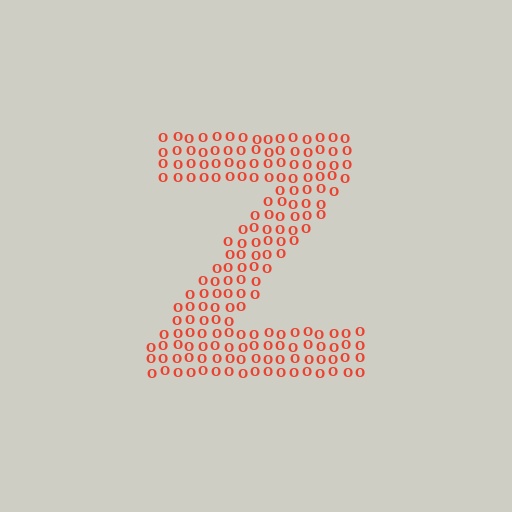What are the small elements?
The small elements are letter O's.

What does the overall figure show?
The overall figure shows the letter Z.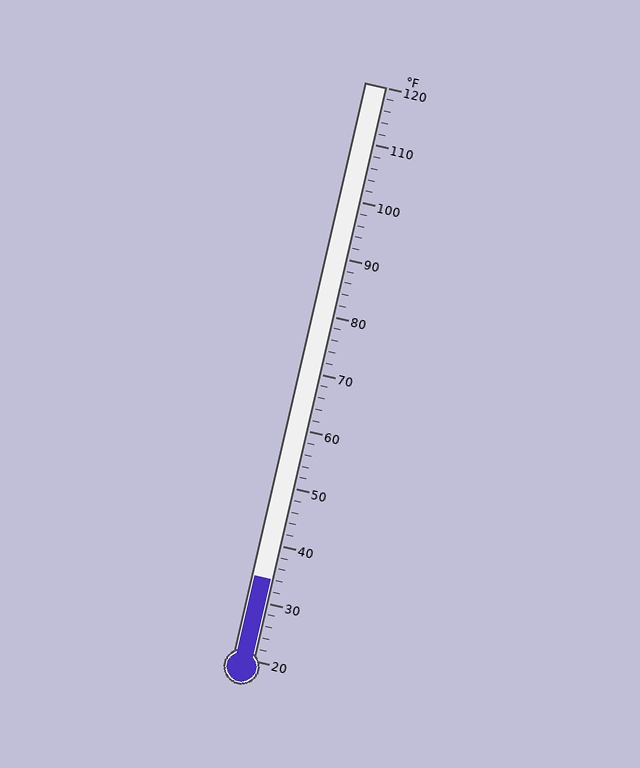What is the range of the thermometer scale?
The thermometer scale ranges from 20°F to 120°F.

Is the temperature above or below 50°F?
The temperature is below 50°F.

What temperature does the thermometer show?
The thermometer shows approximately 34°F.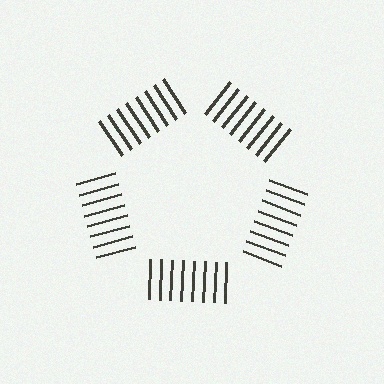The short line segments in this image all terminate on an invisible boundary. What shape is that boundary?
An illusory pentagon — the line segments terminate on its edges but no continuous stroke is drawn.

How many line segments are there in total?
40 — 8 along each of the 5 edges.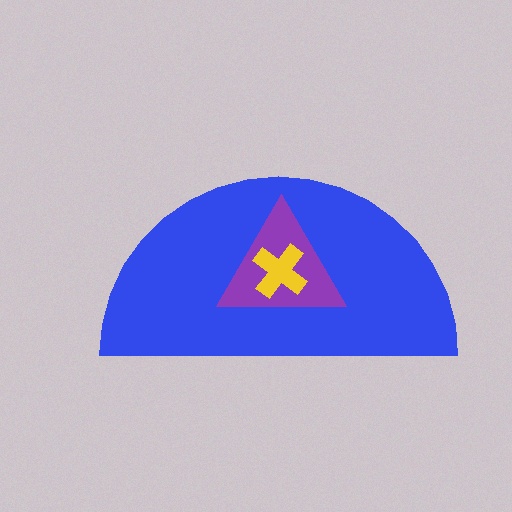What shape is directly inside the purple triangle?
The yellow cross.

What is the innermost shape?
The yellow cross.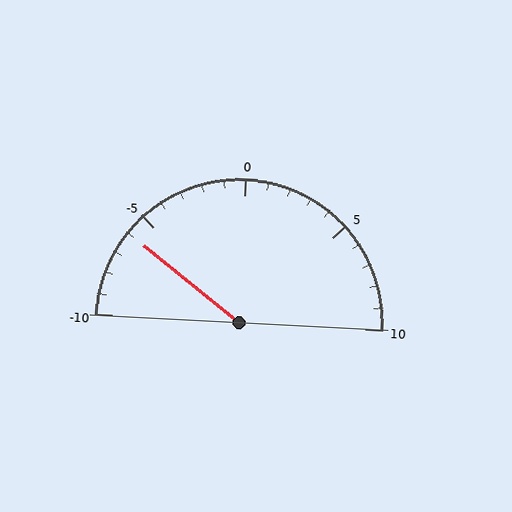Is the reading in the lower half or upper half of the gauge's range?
The reading is in the lower half of the range (-10 to 10).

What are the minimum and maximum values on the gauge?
The gauge ranges from -10 to 10.